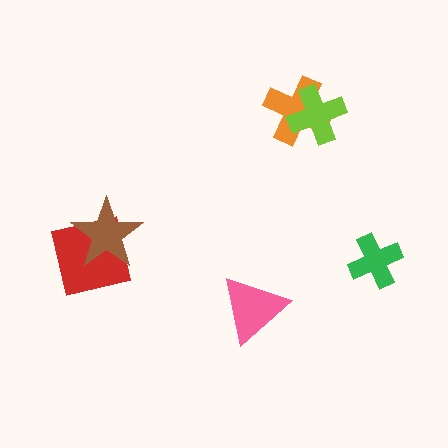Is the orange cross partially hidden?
Yes, it is partially covered by another shape.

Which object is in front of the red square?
The brown star is in front of the red square.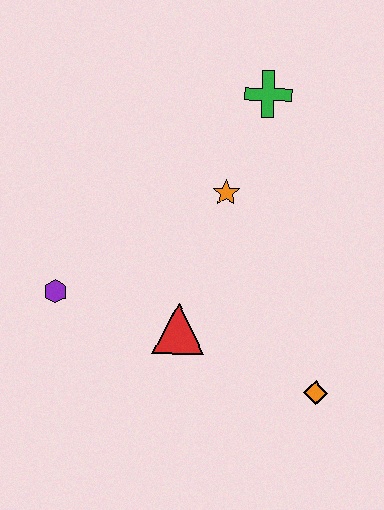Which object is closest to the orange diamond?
The red triangle is closest to the orange diamond.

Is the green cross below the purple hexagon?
No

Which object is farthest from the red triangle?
The green cross is farthest from the red triangle.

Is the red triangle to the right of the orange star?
No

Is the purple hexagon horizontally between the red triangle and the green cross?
No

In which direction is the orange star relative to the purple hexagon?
The orange star is to the right of the purple hexagon.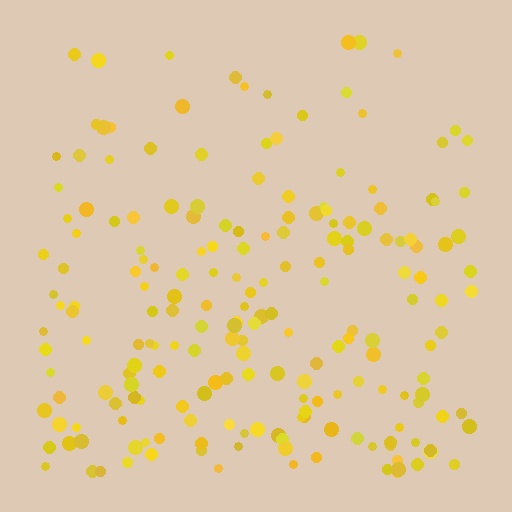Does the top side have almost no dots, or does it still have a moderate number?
Still a moderate number, just noticeably fewer than the bottom.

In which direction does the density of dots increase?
From top to bottom, with the bottom side densest.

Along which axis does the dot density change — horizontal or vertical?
Vertical.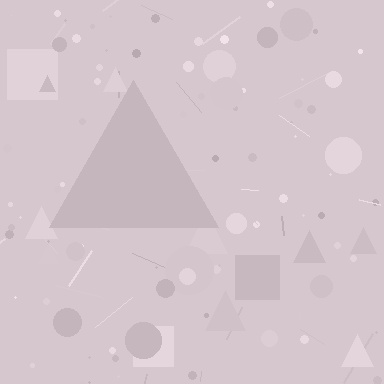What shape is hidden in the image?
A triangle is hidden in the image.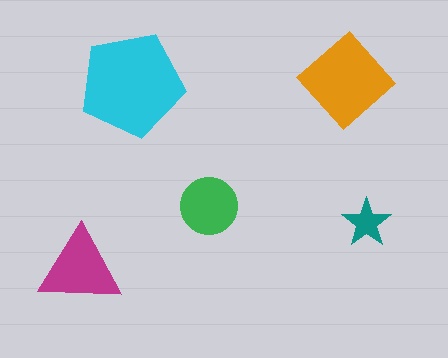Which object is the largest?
The cyan pentagon.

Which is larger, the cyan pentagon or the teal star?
The cyan pentagon.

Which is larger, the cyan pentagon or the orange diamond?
The cyan pentagon.